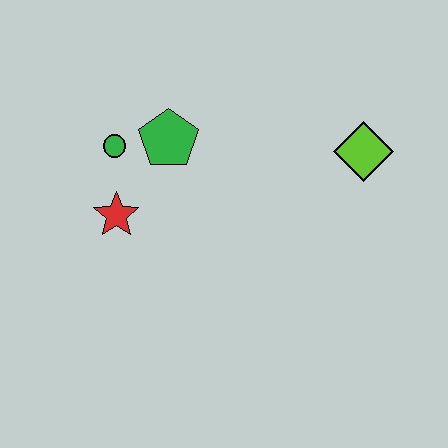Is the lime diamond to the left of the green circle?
No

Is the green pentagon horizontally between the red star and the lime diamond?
Yes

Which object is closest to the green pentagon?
The green circle is closest to the green pentagon.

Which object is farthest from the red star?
The lime diamond is farthest from the red star.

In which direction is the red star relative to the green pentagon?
The red star is below the green pentagon.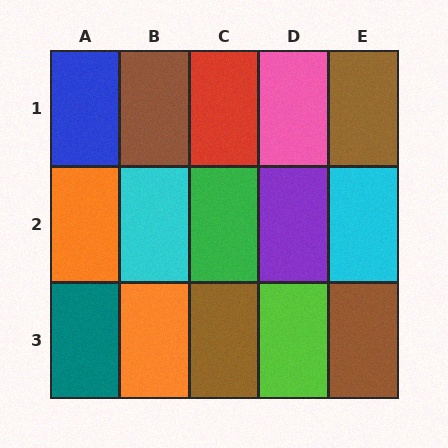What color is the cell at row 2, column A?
Orange.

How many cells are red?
1 cell is red.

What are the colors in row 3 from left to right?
Teal, orange, brown, lime, brown.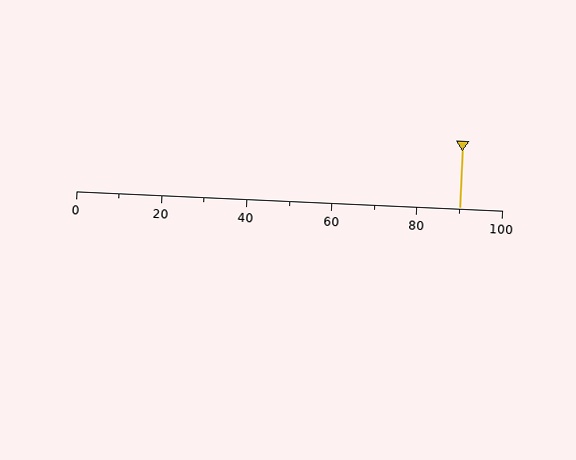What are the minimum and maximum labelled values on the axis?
The axis runs from 0 to 100.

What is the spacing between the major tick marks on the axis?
The major ticks are spaced 20 apart.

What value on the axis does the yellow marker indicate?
The marker indicates approximately 90.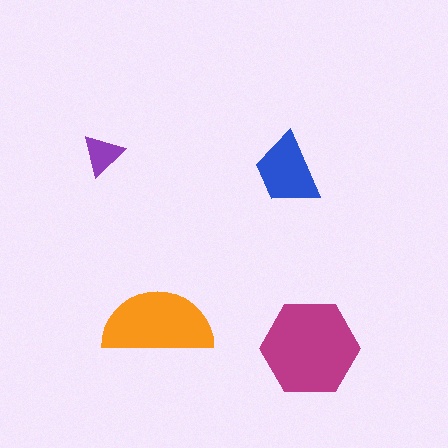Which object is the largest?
The magenta hexagon.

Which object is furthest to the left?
The purple triangle is leftmost.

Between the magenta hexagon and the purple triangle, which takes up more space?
The magenta hexagon.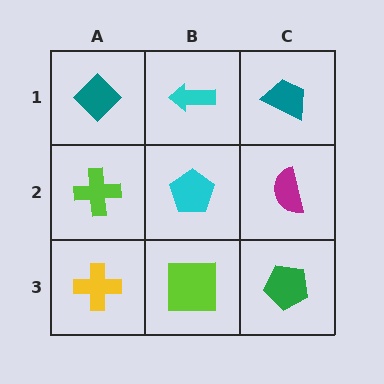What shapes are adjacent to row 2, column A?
A teal diamond (row 1, column A), a yellow cross (row 3, column A), a cyan pentagon (row 2, column B).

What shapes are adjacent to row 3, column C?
A magenta semicircle (row 2, column C), a lime square (row 3, column B).